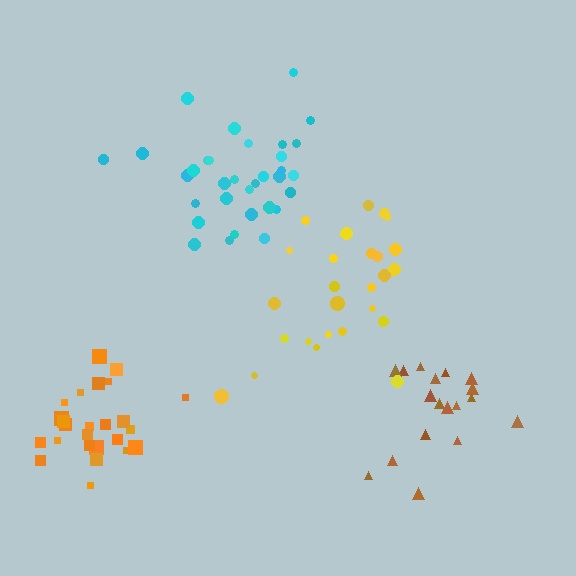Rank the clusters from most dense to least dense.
cyan, orange, brown, yellow.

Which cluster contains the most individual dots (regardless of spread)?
Cyan (33).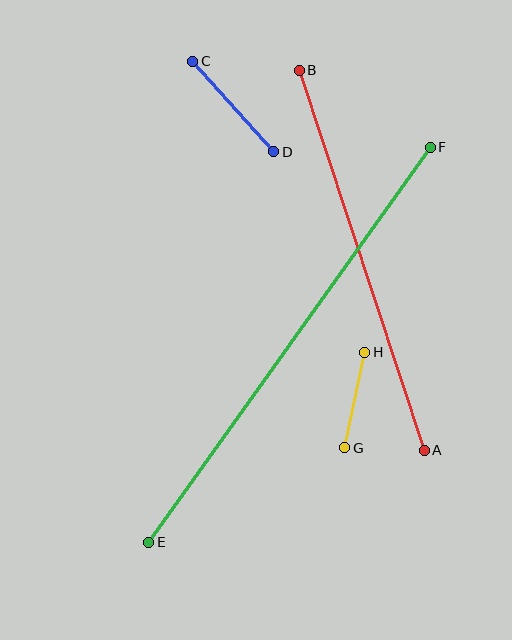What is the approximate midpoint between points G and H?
The midpoint is at approximately (355, 400) pixels.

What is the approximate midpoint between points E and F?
The midpoint is at approximately (289, 345) pixels.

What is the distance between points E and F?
The distance is approximately 485 pixels.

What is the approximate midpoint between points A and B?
The midpoint is at approximately (362, 260) pixels.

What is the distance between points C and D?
The distance is approximately 122 pixels.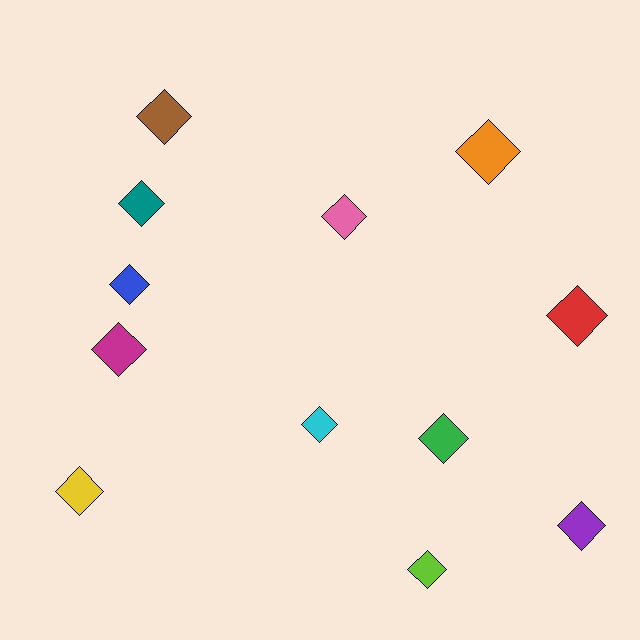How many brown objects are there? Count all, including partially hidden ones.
There is 1 brown object.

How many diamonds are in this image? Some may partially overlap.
There are 12 diamonds.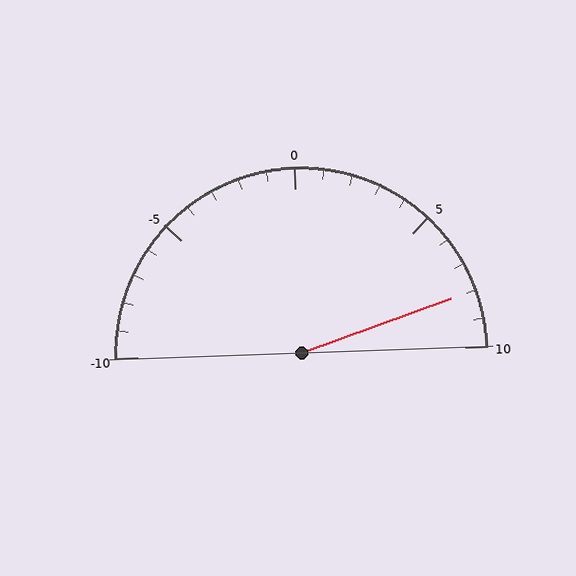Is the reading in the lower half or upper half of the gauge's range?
The reading is in the upper half of the range (-10 to 10).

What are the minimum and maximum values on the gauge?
The gauge ranges from -10 to 10.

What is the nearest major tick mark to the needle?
The nearest major tick mark is 10.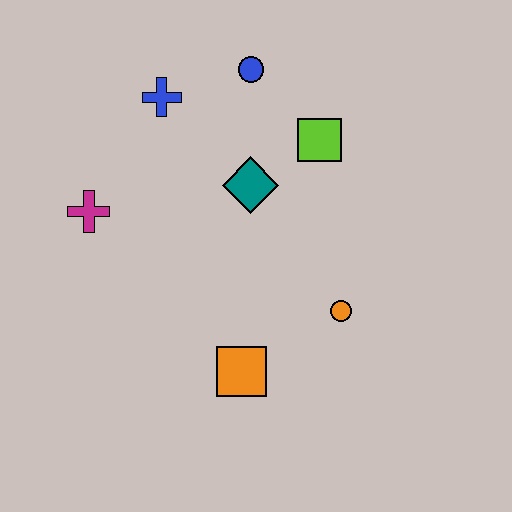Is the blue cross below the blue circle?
Yes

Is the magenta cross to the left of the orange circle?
Yes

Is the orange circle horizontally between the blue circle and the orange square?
No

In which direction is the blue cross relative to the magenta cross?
The blue cross is above the magenta cross.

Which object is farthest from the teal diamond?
The orange square is farthest from the teal diamond.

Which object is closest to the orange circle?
The orange square is closest to the orange circle.